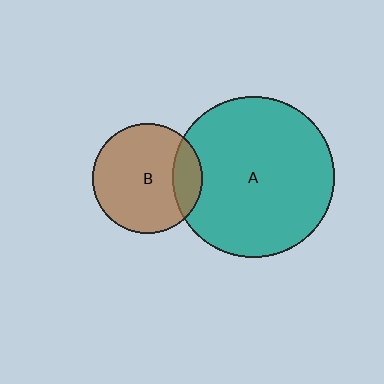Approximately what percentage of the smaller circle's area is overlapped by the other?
Approximately 20%.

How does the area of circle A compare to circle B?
Approximately 2.1 times.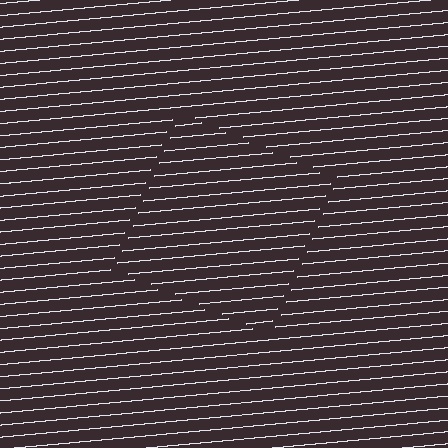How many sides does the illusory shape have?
4 sides — the line-ends trace a square.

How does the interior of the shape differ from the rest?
The interior of the shape contains the same grating, shifted by half a period — the contour is defined by the phase discontinuity where line-ends from the inner and outer gratings abut.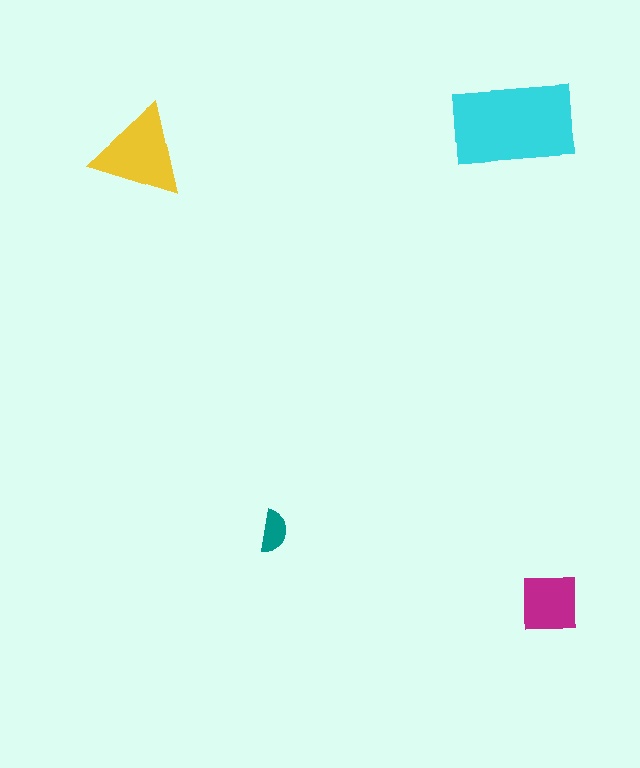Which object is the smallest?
The teal semicircle.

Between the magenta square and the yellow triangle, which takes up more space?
The yellow triangle.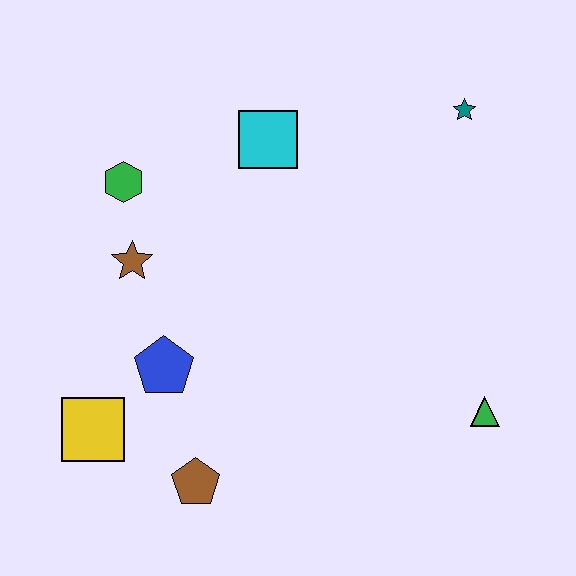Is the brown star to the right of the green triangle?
No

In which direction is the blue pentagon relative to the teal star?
The blue pentagon is to the left of the teal star.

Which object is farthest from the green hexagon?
The green triangle is farthest from the green hexagon.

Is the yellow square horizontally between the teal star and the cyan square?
No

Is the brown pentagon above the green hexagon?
No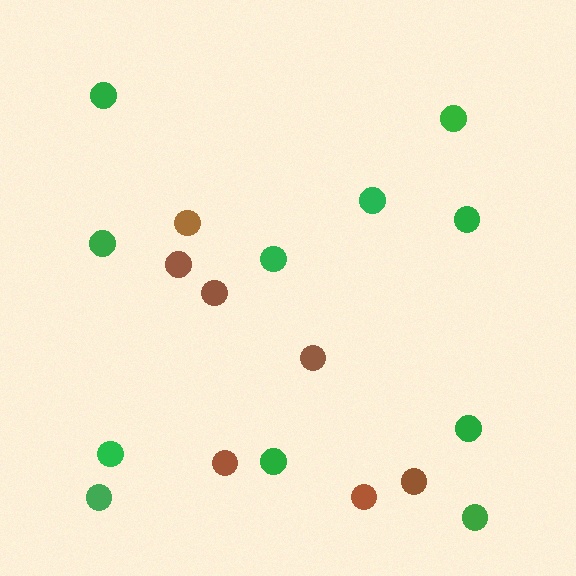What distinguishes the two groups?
There are 2 groups: one group of brown circles (7) and one group of green circles (11).